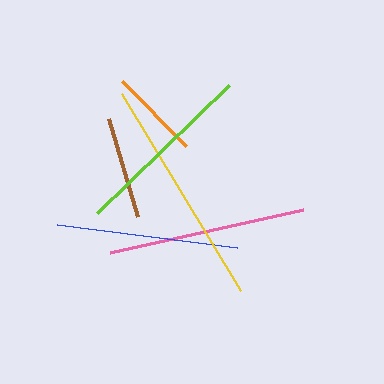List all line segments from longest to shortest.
From longest to shortest: yellow, pink, lime, blue, brown, orange.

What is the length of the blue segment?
The blue segment is approximately 182 pixels long.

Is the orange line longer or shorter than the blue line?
The blue line is longer than the orange line.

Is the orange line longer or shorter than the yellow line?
The yellow line is longer than the orange line.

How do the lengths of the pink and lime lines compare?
The pink and lime lines are approximately the same length.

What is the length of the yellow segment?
The yellow segment is approximately 230 pixels long.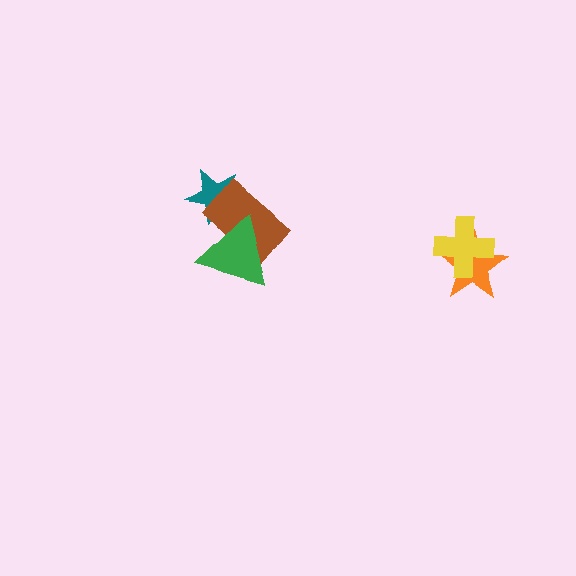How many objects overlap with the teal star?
2 objects overlap with the teal star.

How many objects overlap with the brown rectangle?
2 objects overlap with the brown rectangle.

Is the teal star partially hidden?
Yes, it is partially covered by another shape.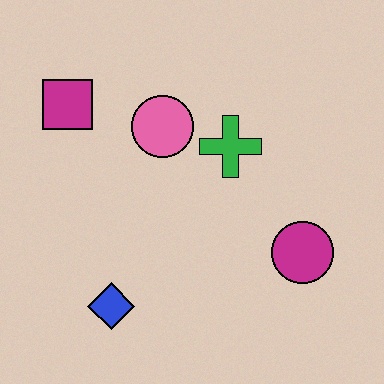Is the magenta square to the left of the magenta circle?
Yes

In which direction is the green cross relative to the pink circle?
The green cross is to the right of the pink circle.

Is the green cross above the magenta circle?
Yes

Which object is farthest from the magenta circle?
The magenta square is farthest from the magenta circle.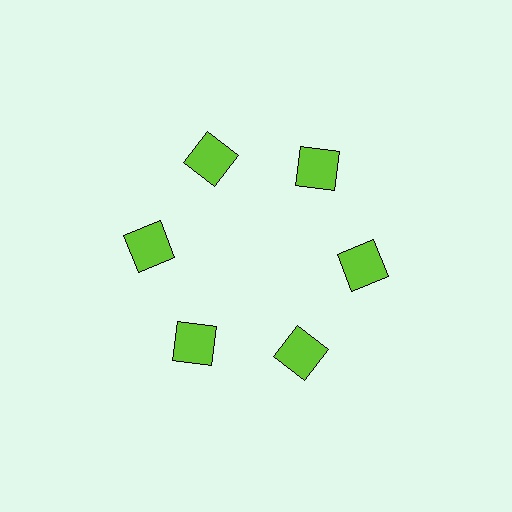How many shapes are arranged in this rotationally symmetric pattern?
There are 6 shapes, arranged in 6 groups of 1.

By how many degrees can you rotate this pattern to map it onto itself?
The pattern maps onto itself every 60 degrees of rotation.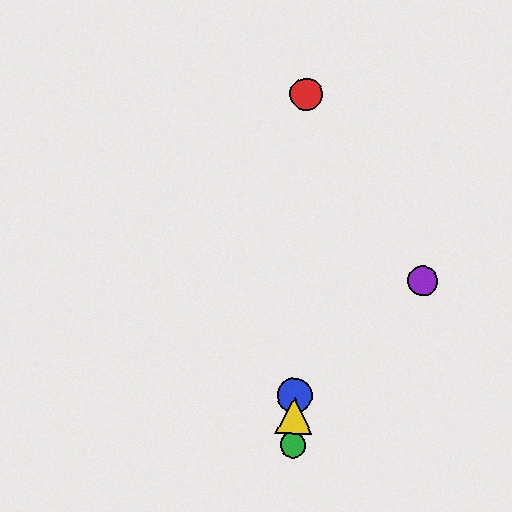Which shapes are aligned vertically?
The red circle, the blue circle, the green circle, the yellow triangle are aligned vertically.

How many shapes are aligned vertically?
4 shapes (the red circle, the blue circle, the green circle, the yellow triangle) are aligned vertically.